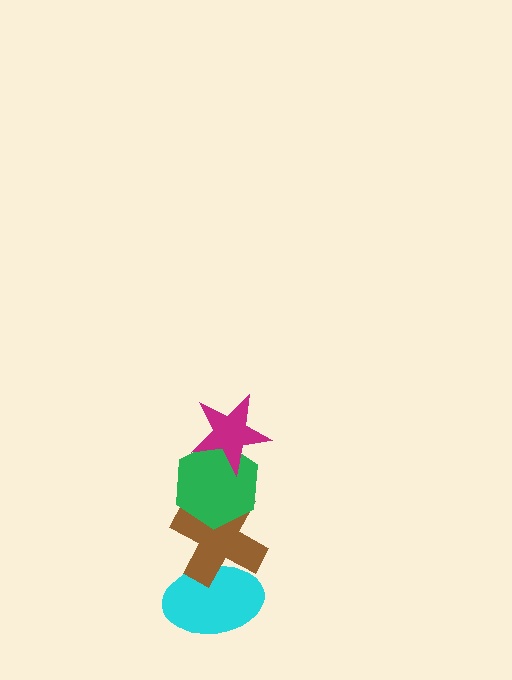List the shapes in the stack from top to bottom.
From top to bottom: the magenta star, the green hexagon, the brown cross, the cyan ellipse.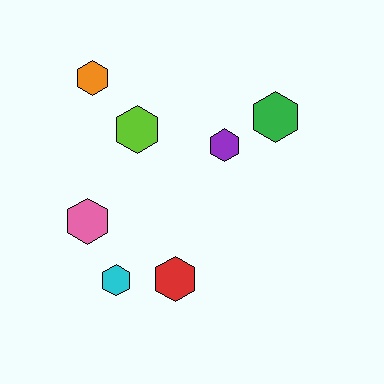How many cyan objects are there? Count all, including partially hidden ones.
There is 1 cyan object.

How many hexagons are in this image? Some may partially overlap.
There are 7 hexagons.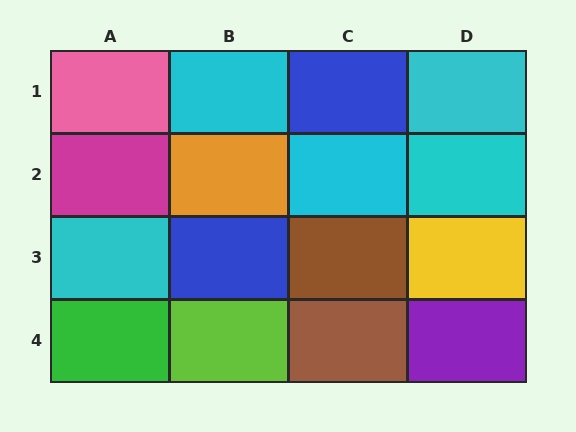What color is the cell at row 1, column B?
Cyan.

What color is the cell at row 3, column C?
Brown.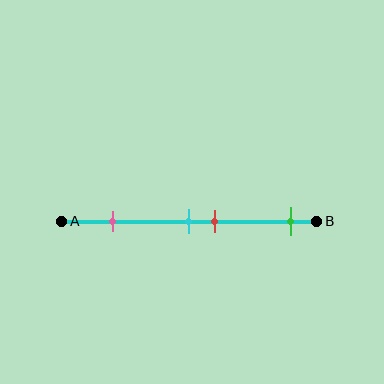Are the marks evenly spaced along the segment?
No, the marks are not evenly spaced.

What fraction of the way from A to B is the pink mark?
The pink mark is approximately 20% (0.2) of the way from A to B.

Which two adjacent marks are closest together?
The cyan and red marks are the closest adjacent pair.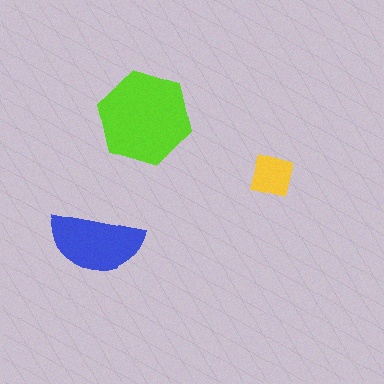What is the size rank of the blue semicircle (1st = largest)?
2nd.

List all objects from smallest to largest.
The yellow square, the blue semicircle, the lime hexagon.